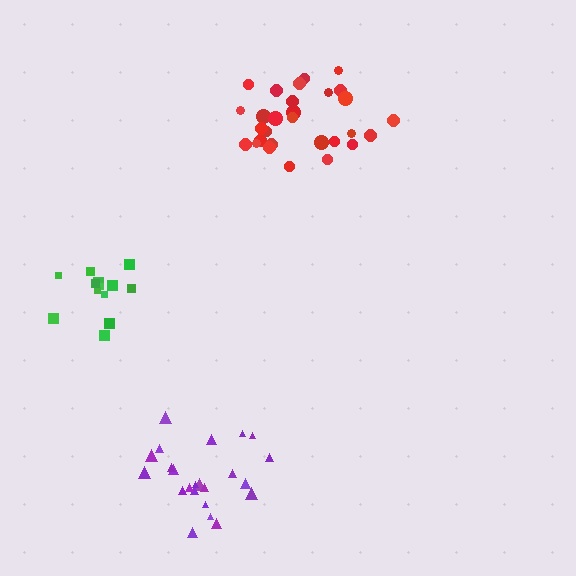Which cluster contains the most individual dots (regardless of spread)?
Red (29).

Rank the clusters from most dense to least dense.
red, purple, green.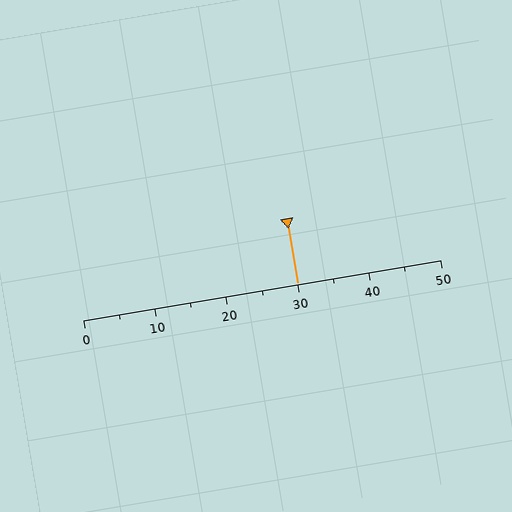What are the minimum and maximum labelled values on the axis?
The axis runs from 0 to 50.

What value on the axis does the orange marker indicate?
The marker indicates approximately 30.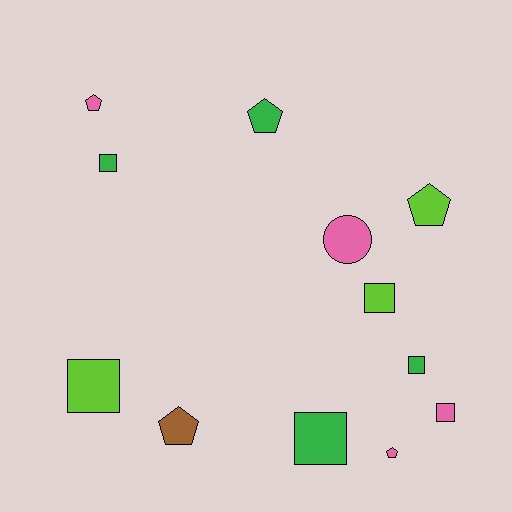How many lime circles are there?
There are no lime circles.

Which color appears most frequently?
Green, with 4 objects.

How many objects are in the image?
There are 12 objects.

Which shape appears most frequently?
Square, with 6 objects.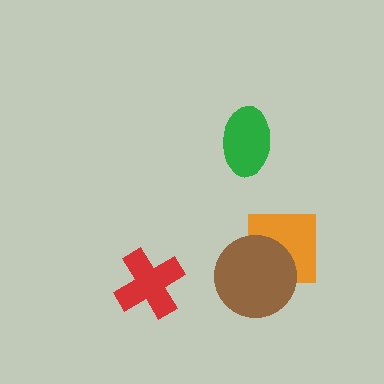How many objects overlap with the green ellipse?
0 objects overlap with the green ellipse.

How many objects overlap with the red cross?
0 objects overlap with the red cross.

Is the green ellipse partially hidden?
No, no other shape covers it.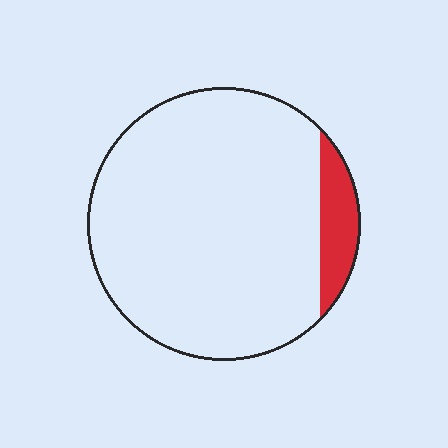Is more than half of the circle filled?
No.